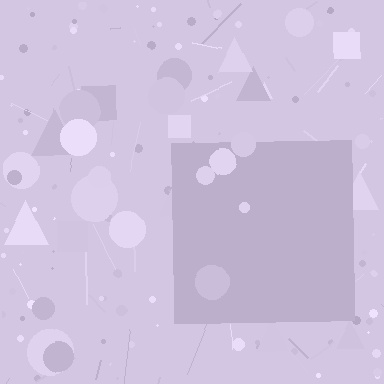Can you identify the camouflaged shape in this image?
The camouflaged shape is a square.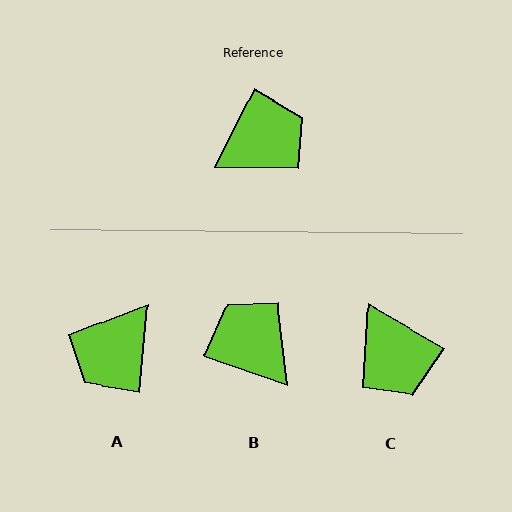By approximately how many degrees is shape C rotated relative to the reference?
Approximately 94 degrees clockwise.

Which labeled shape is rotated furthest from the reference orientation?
A, about 158 degrees away.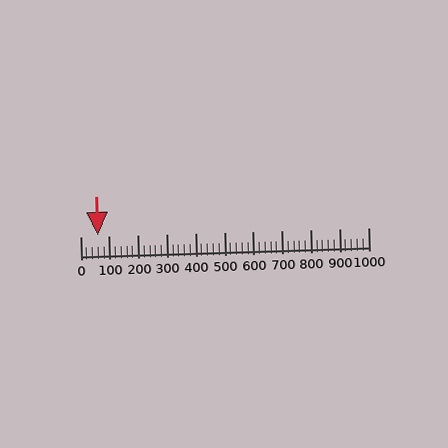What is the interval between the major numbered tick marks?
The major tick marks are spaced 100 units apart.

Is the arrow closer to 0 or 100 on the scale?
The arrow is closer to 100.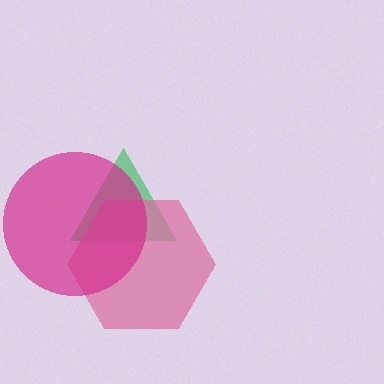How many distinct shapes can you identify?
There are 3 distinct shapes: a green triangle, a pink hexagon, a magenta circle.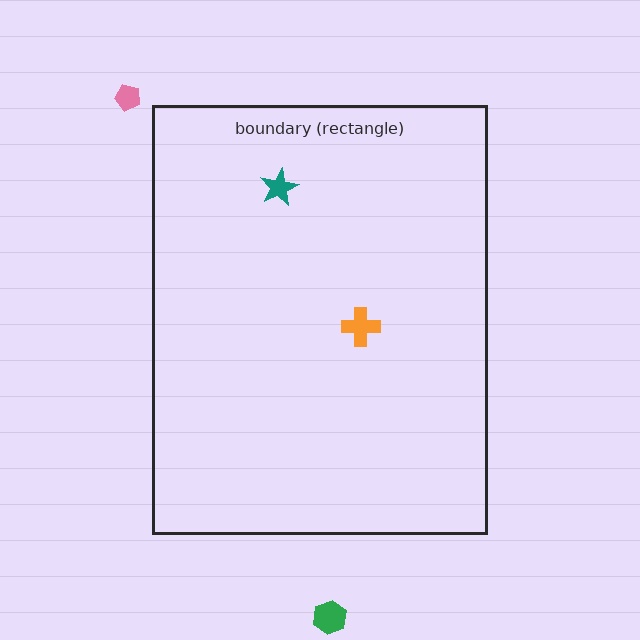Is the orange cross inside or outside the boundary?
Inside.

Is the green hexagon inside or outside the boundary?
Outside.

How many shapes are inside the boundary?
2 inside, 2 outside.